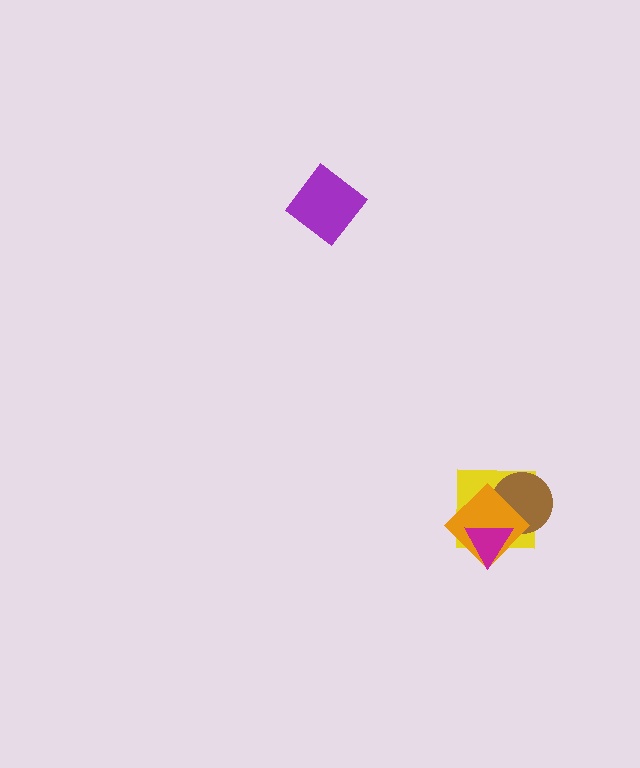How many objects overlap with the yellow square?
3 objects overlap with the yellow square.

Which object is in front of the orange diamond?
The magenta triangle is in front of the orange diamond.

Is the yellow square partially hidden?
Yes, it is partially covered by another shape.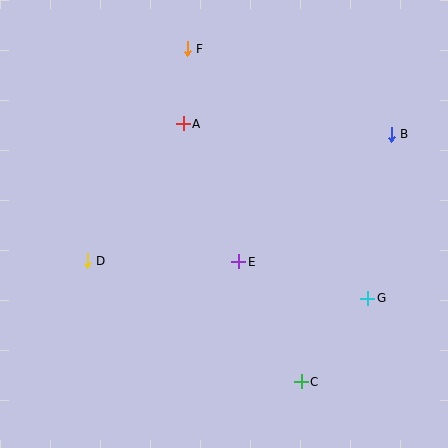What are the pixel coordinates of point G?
Point G is at (368, 298).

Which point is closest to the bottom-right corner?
Point C is closest to the bottom-right corner.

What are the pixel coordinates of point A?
Point A is at (183, 124).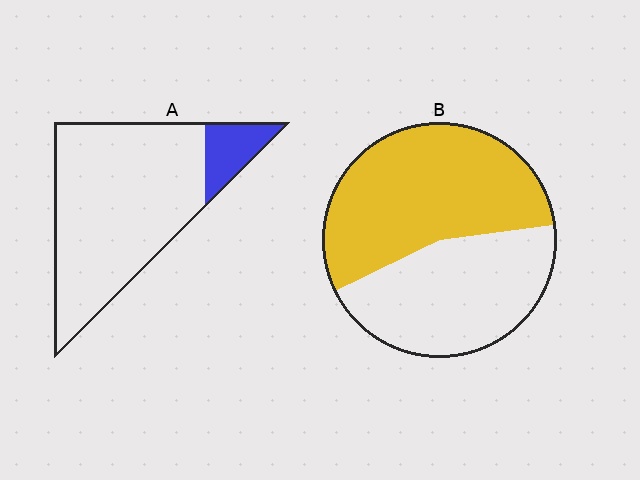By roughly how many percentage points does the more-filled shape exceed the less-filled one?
By roughly 40 percentage points (B over A).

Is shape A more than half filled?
No.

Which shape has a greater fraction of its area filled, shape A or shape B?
Shape B.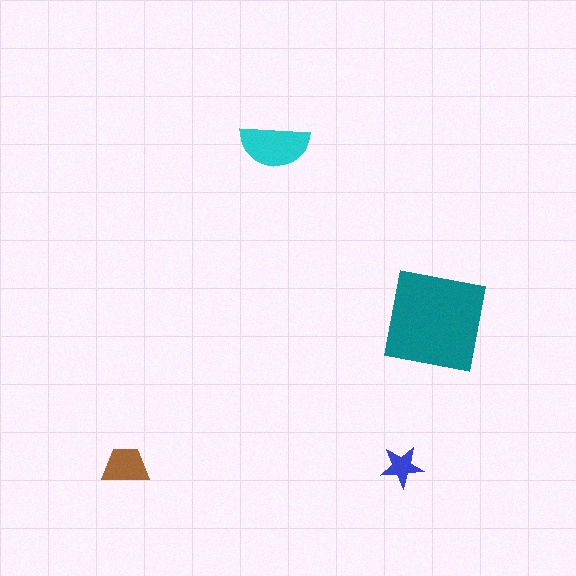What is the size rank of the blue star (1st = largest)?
4th.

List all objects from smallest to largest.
The blue star, the brown trapezoid, the cyan semicircle, the teal square.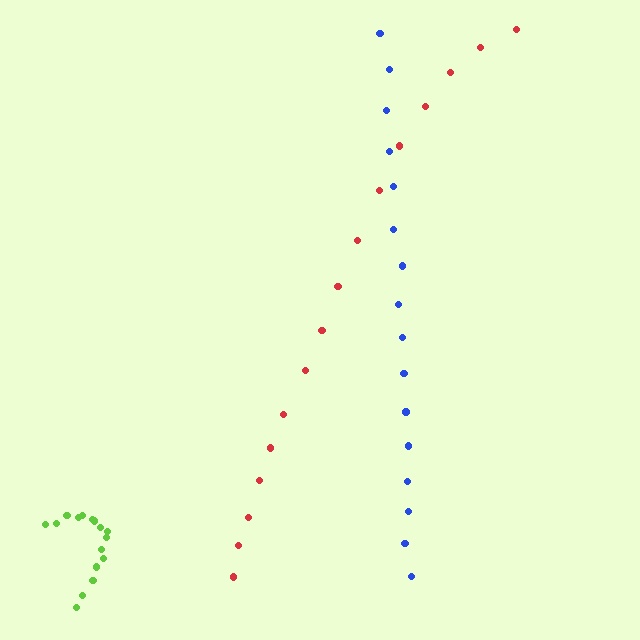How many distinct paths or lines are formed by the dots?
There are 3 distinct paths.